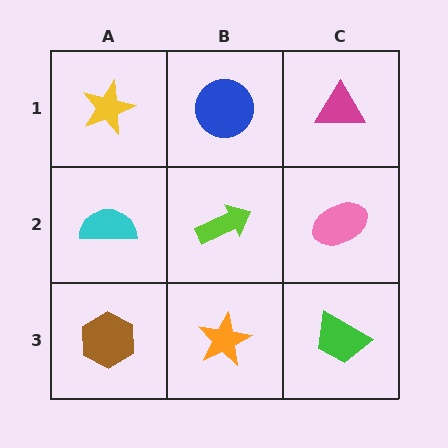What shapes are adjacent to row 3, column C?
A pink ellipse (row 2, column C), an orange star (row 3, column B).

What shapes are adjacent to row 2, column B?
A blue circle (row 1, column B), an orange star (row 3, column B), a cyan semicircle (row 2, column A), a pink ellipse (row 2, column C).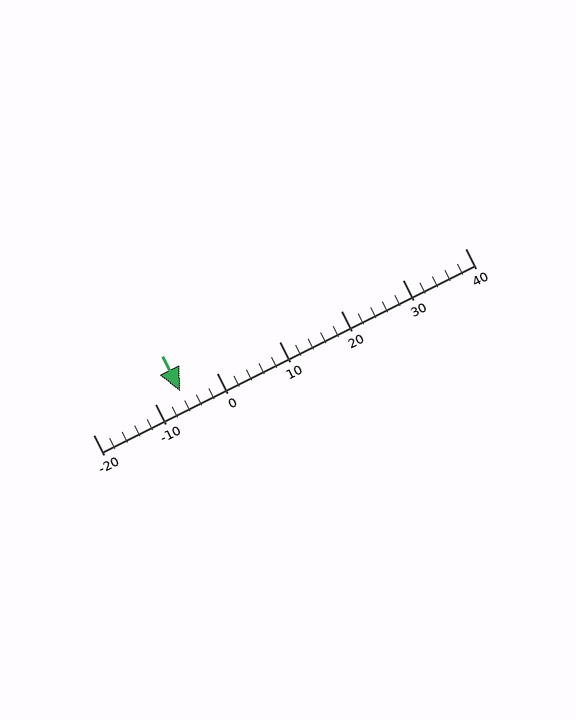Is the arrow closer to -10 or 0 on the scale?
The arrow is closer to -10.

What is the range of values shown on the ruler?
The ruler shows values from -20 to 40.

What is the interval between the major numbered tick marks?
The major tick marks are spaced 10 units apart.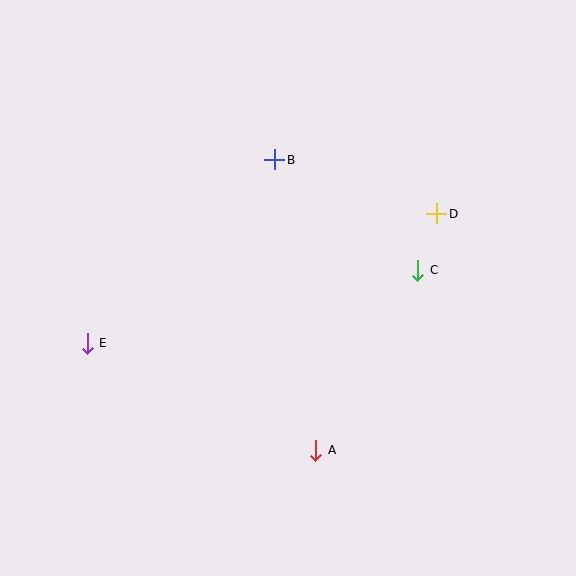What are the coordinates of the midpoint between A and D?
The midpoint between A and D is at (376, 332).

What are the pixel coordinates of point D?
Point D is at (437, 214).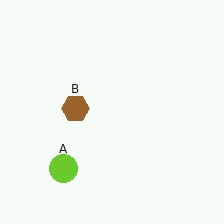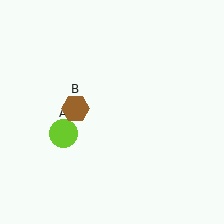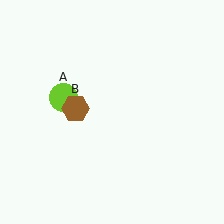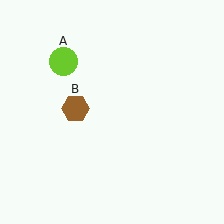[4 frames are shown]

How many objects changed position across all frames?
1 object changed position: lime circle (object A).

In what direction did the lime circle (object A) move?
The lime circle (object A) moved up.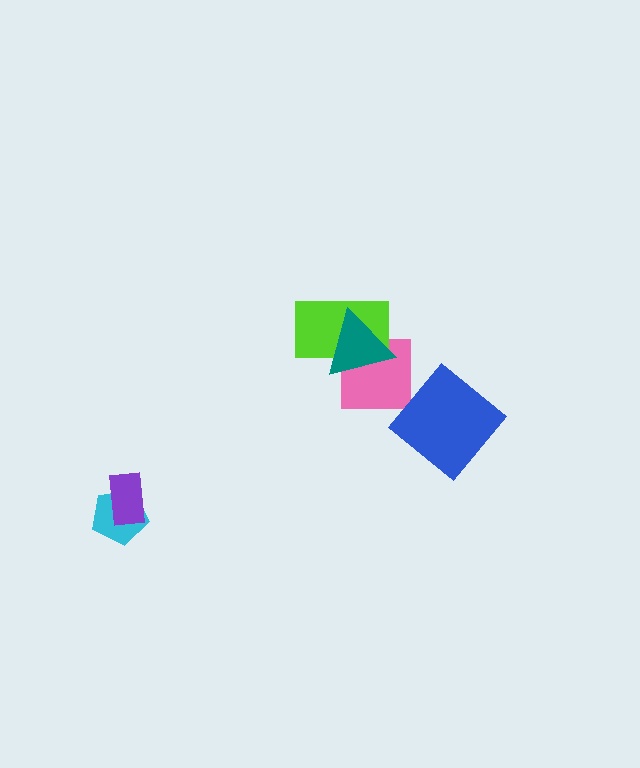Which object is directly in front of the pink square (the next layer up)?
The lime rectangle is directly in front of the pink square.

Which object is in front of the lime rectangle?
The teal triangle is in front of the lime rectangle.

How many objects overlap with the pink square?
2 objects overlap with the pink square.